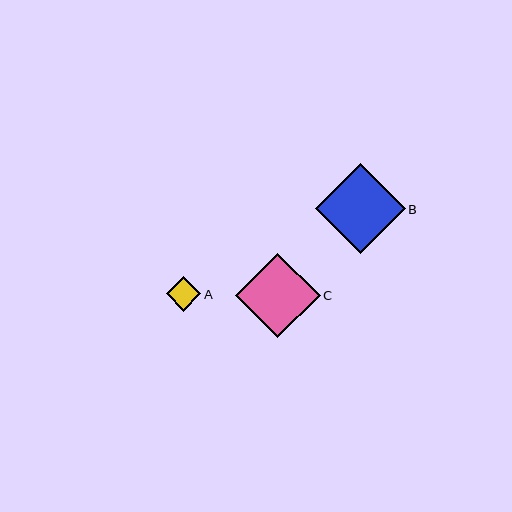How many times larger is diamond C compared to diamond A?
Diamond C is approximately 2.4 times the size of diamond A.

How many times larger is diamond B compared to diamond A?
Diamond B is approximately 2.6 times the size of diamond A.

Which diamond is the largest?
Diamond B is the largest with a size of approximately 90 pixels.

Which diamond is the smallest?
Diamond A is the smallest with a size of approximately 34 pixels.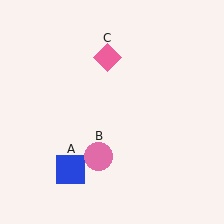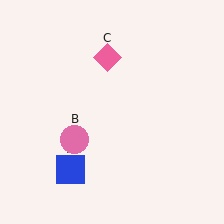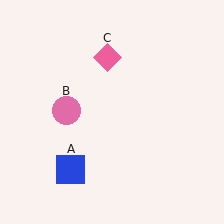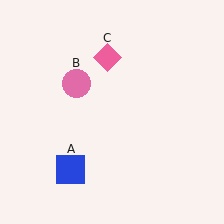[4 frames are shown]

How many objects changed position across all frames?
1 object changed position: pink circle (object B).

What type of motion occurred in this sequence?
The pink circle (object B) rotated clockwise around the center of the scene.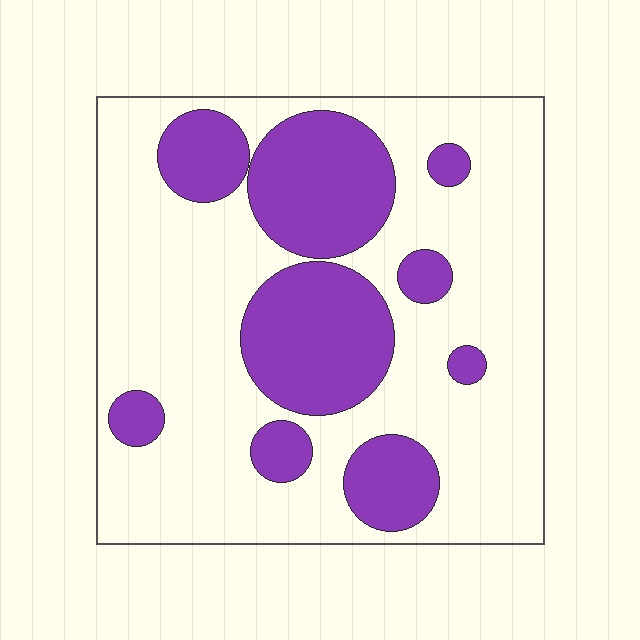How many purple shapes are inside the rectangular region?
9.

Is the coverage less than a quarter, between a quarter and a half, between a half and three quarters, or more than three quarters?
Between a quarter and a half.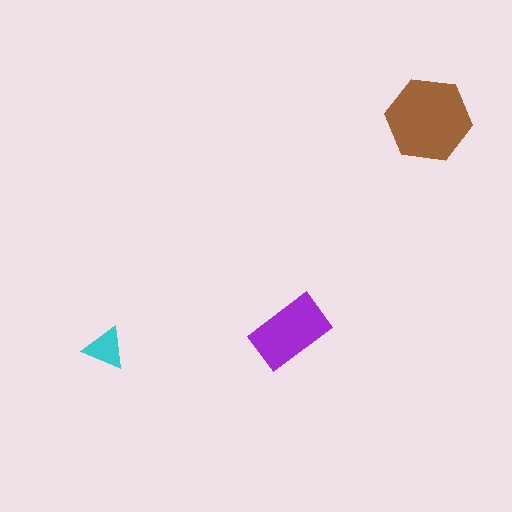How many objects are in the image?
There are 3 objects in the image.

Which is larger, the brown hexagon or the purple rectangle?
The brown hexagon.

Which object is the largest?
The brown hexagon.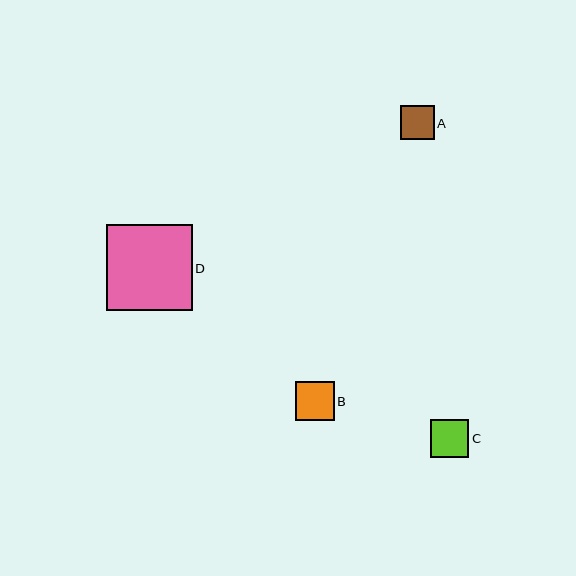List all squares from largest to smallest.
From largest to smallest: D, C, B, A.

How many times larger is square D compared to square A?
Square D is approximately 2.5 times the size of square A.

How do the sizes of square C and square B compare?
Square C and square B are approximately the same size.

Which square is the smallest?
Square A is the smallest with a size of approximately 34 pixels.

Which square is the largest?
Square D is the largest with a size of approximately 86 pixels.